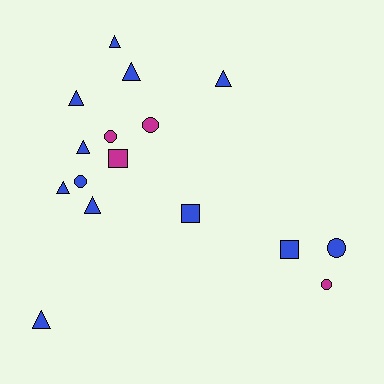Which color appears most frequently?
Blue, with 12 objects.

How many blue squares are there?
There are 2 blue squares.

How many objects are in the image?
There are 16 objects.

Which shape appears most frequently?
Triangle, with 8 objects.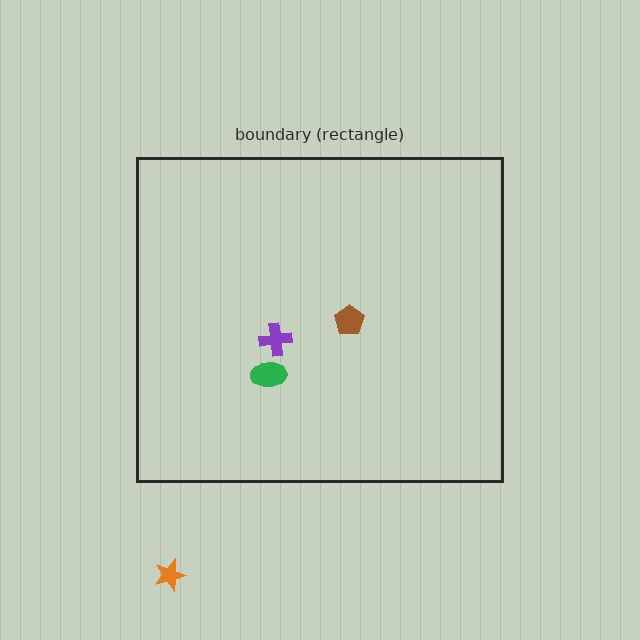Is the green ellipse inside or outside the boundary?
Inside.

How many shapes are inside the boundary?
3 inside, 1 outside.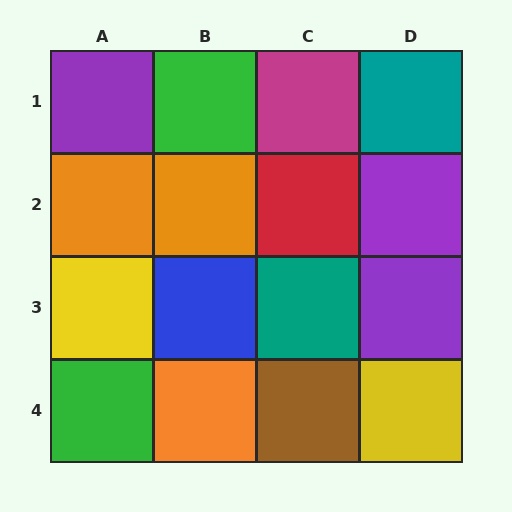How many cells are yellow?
2 cells are yellow.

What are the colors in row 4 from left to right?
Green, orange, brown, yellow.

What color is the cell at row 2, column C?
Red.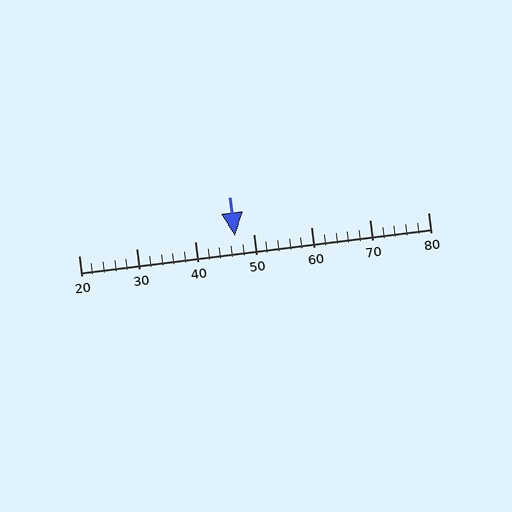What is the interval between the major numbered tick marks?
The major tick marks are spaced 10 units apart.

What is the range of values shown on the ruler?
The ruler shows values from 20 to 80.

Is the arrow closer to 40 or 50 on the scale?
The arrow is closer to 50.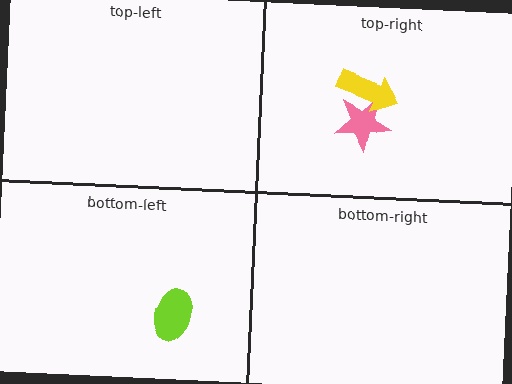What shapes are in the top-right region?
The pink star, the yellow arrow.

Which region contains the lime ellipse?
The bottom-left region.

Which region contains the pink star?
The top-right region.